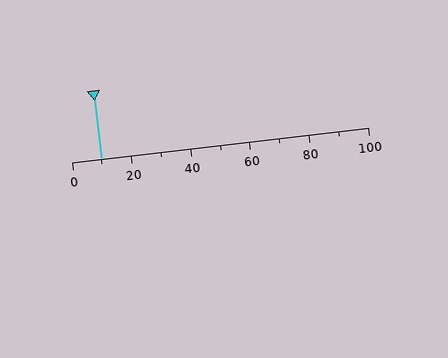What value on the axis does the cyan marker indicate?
The marker indicates approximately 10.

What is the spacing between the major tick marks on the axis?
The major ticks are spaced 20 apart.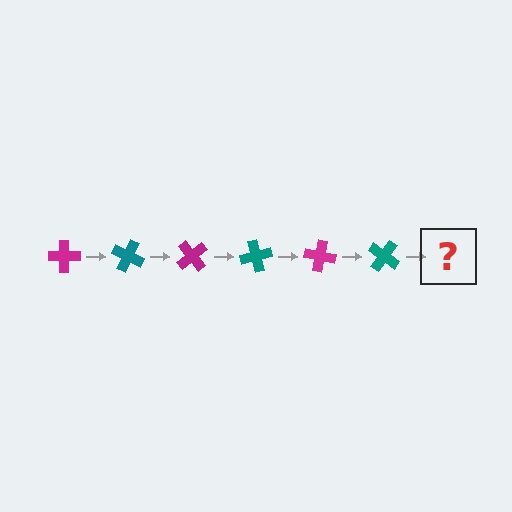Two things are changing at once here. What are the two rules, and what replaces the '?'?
The two rules are that it rotates 25 degrees each step and the color cycles through magenta and teal. The '?' should be a magenta cross, rotated 150 degrees from the start.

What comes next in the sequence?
The next element should be a magenta cross, rotated 150 degrees from the start.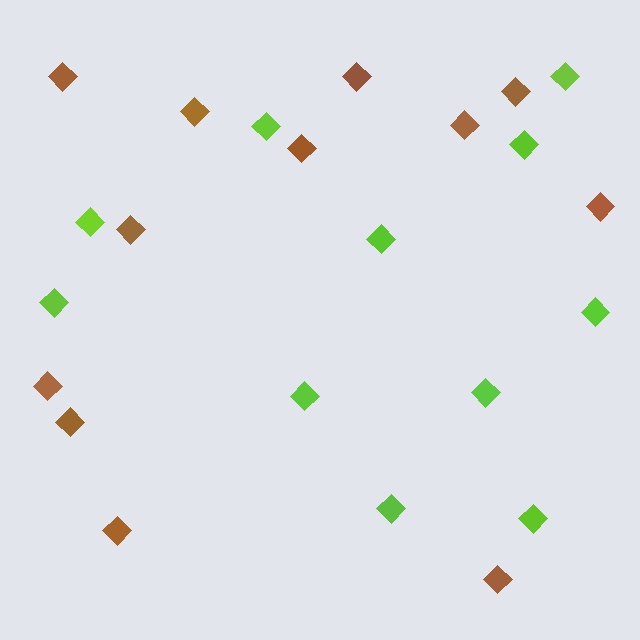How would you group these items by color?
There are 2 groups: one group of lime diamonds (11) and one group of brown diamonds (12).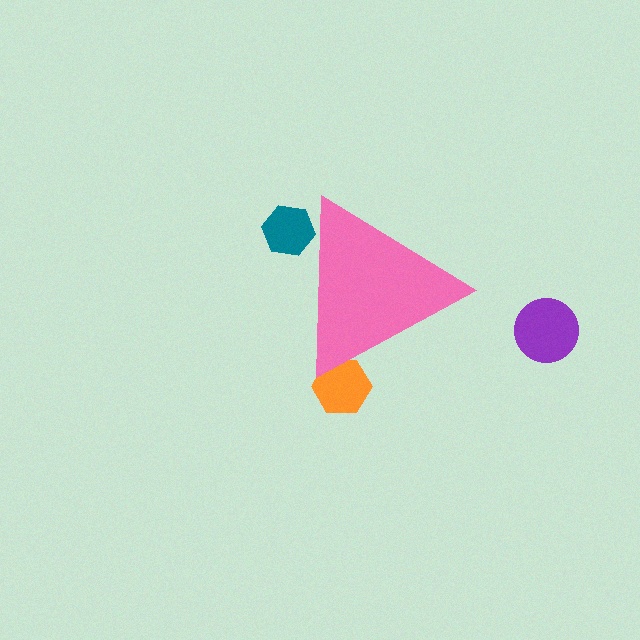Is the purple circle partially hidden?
No, the purple circle is fully visible.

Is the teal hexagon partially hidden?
Yes, the teal hexagon is partially hidden behind the pink triangle.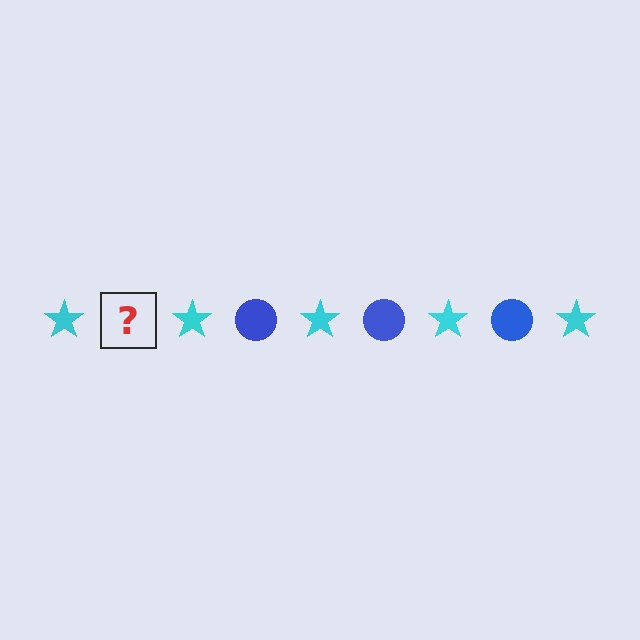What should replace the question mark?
The question mark should be replaced with a blue circle.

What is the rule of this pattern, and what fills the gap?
The rule is that the pattern alternates between cyan star and blue circle. The gap should be filled with a blue circle.